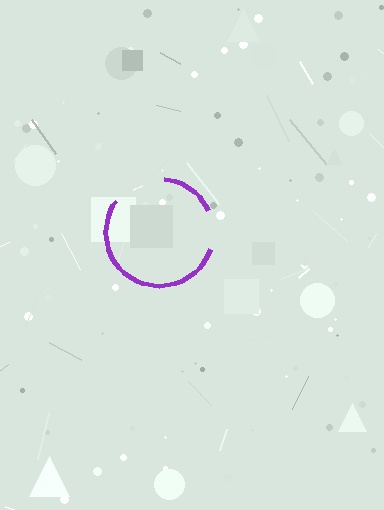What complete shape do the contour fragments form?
The contour fragments form a circle.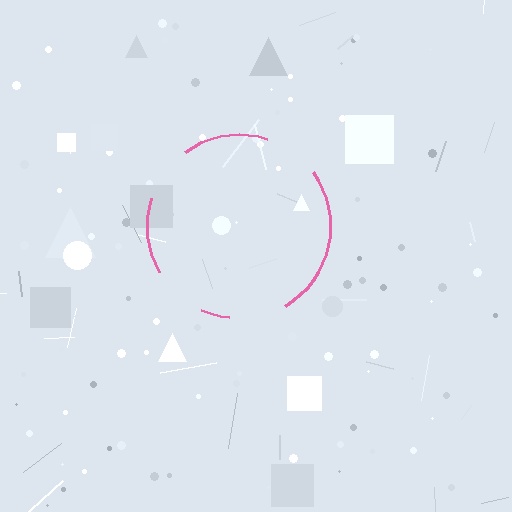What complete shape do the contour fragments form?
The contour fragments form a circle.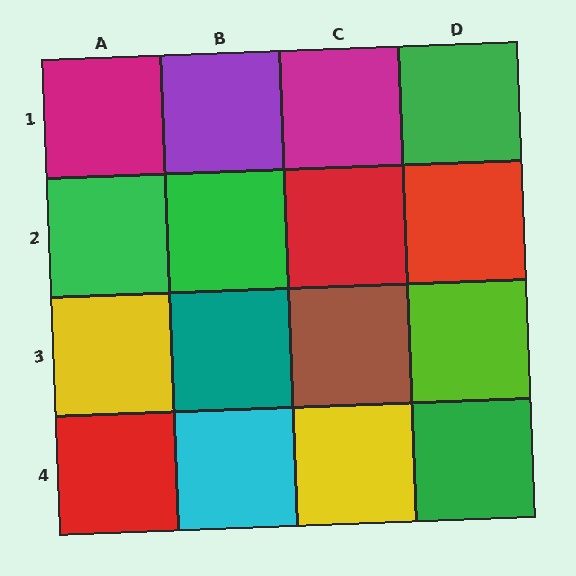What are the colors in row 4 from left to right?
Red, cyan, yellow, green.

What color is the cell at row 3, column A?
Yellow.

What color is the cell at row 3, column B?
Teal.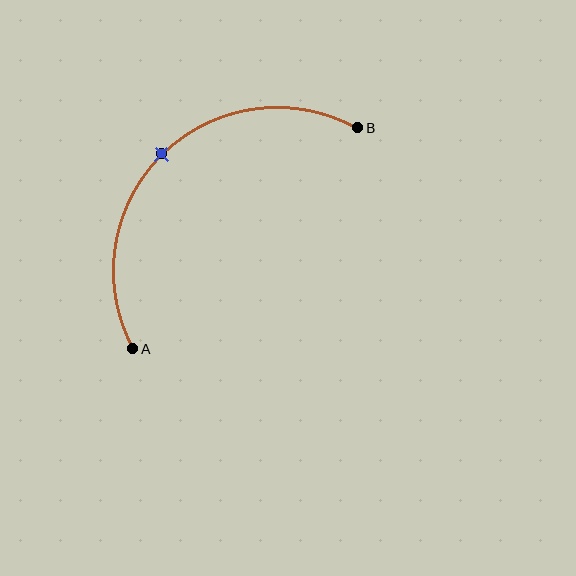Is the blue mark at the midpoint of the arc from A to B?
Yes. The blue mark lies on the arc at equal arc-length from both A and B — it is the arc midpoint.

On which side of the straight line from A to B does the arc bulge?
The arc bulges above and to the left of the straight line connecting A and B.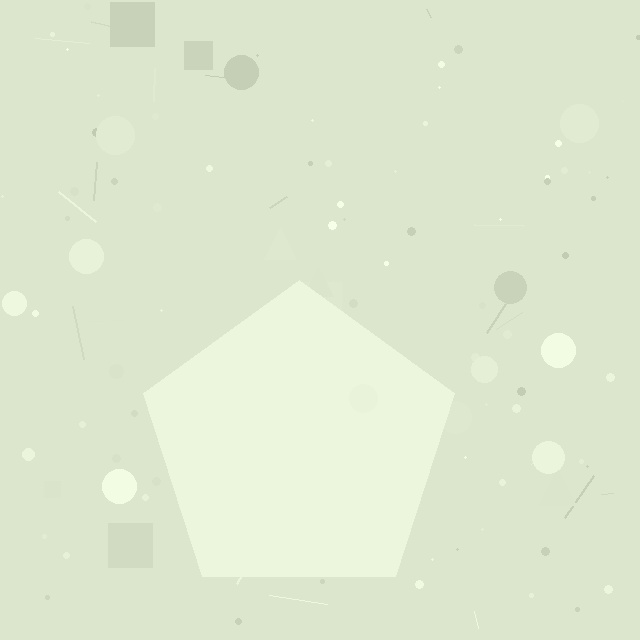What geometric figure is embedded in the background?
A pentagon is embedded in the background.